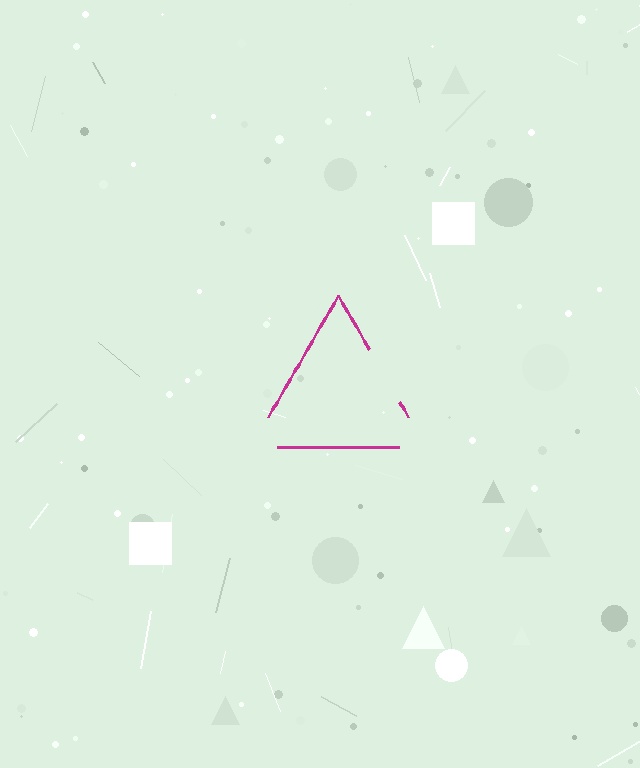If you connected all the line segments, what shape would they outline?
They would outline a triangle.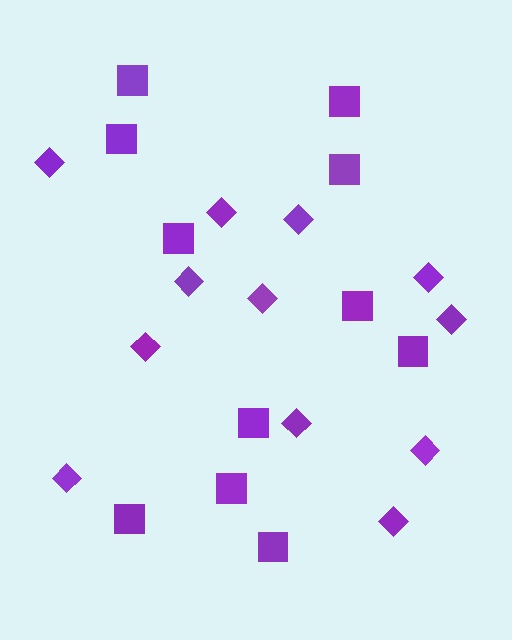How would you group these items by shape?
There are 2 groups: one group of diamonds (12) and one group of squares (11).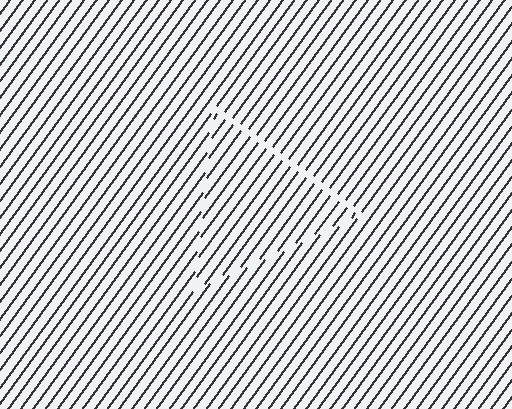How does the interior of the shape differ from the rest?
The interior of the shape contains the same grating, shifted by half a period — the contour is defined by the phase discontinuity where line-ends from the inner and outer gratings abut.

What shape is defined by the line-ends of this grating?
An illusory triangle. The interior of the shape contains the same grating, shifted by half a period — the contour is defined by the phase discontinuity where line-ends from the inner and outer gratings abut.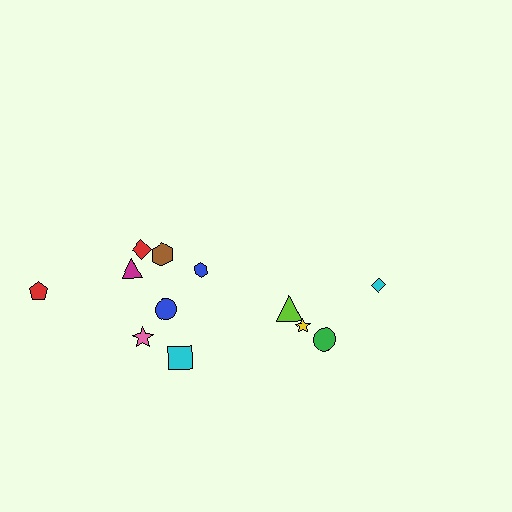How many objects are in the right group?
There are 4 objects.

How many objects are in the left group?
There are 8 objects.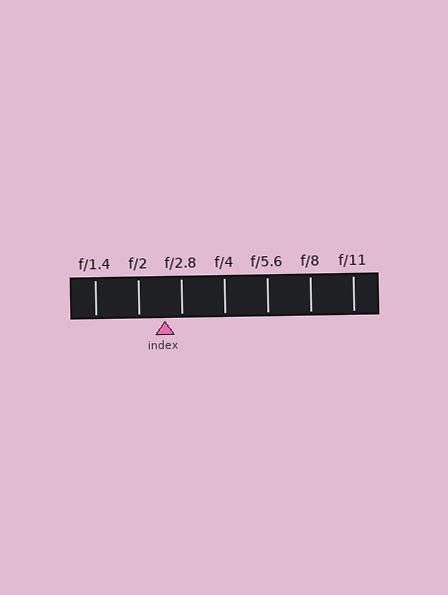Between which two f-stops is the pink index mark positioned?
The index mark is between f/2 and f/2.8.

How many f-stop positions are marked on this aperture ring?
There are 7 f-stop positions marked.